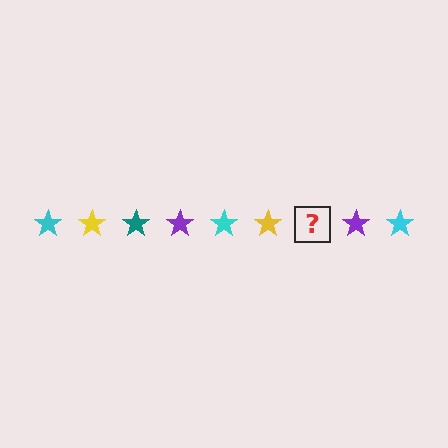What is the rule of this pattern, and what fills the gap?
The rule is that the pattern cycles through cyan, yellow, teal, purple stars. The gap should be filled with a teal star.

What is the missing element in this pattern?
The missing element is a teal star.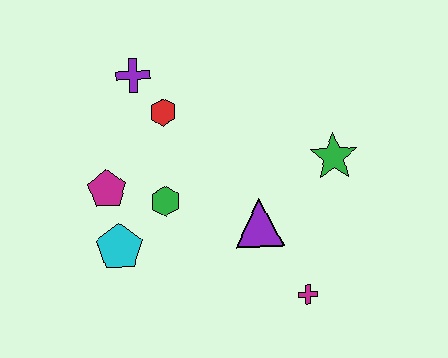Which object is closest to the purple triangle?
The magenta cross is closest to the purple triangle.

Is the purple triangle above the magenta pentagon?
No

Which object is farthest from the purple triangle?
The purple cross is farthest from the purple triangle.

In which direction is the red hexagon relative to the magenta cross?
The red hexagon is above the magenta cross.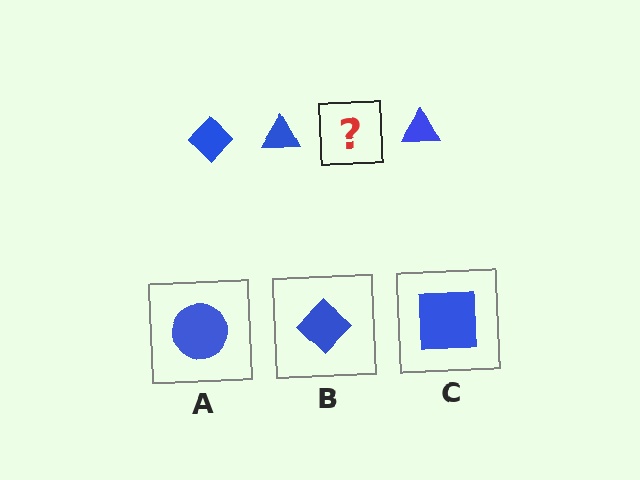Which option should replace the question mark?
Option B.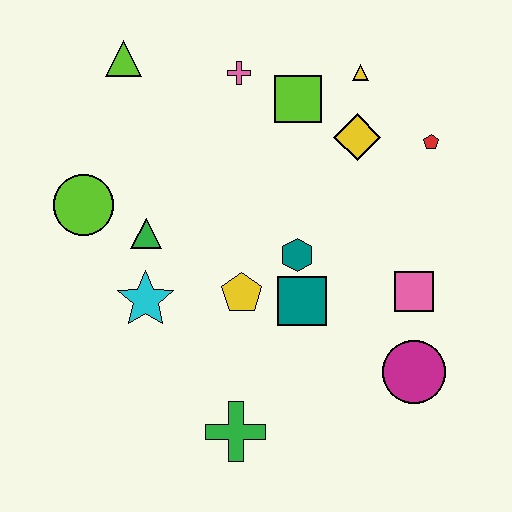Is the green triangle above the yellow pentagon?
Yes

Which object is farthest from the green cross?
The lime triangle is farthest from the green cross.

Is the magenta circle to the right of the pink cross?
Yes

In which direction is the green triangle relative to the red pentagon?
The green triangle is to the left of the red pentagon.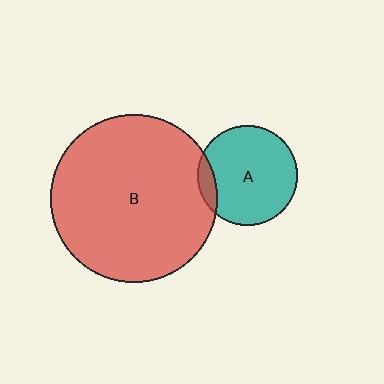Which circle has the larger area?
Circle B (red).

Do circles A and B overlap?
Yes.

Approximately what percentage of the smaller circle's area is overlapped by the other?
Approximately 10%.